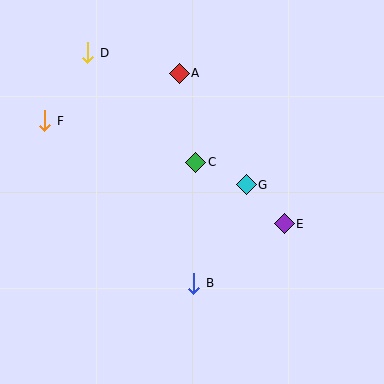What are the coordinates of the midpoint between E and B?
The midpoint between E and B is at (239, 253).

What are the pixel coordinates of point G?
Point G is at (246, 185).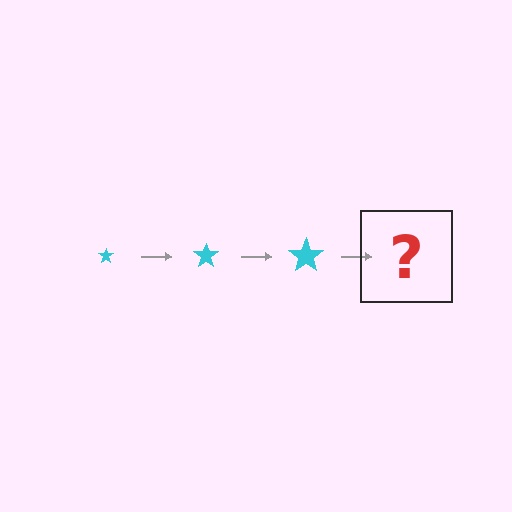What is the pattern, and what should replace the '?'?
The pattern is that the star gets progressively larger each step. The '?' should be a cyan star, larger than the previous one.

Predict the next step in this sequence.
The next step is a cyan star, larger than the previous one.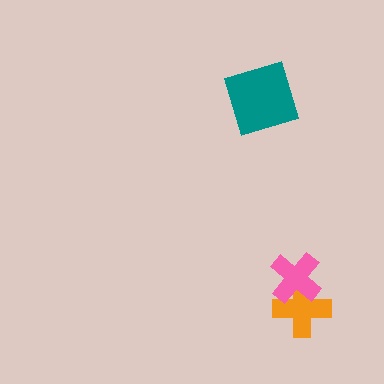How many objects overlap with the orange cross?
1 object overlaps with the orange cross.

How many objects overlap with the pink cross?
1 object overlaps with the pink cross.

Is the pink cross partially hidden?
No, no other shape covers it.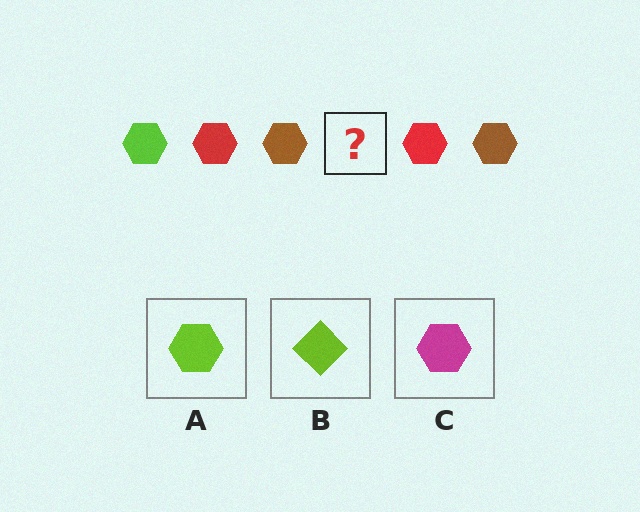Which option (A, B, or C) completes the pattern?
A.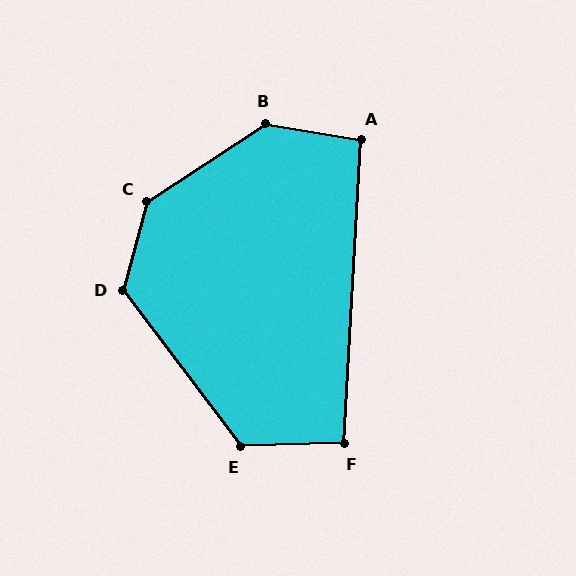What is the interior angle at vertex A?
Approximately 96 degrees (obtuse).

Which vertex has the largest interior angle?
C, at approximately 138 degrees.